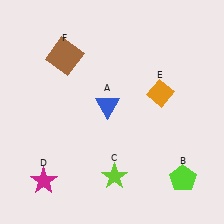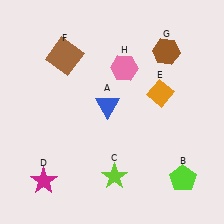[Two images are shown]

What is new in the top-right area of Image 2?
A brown hexagon (G) was added in the top-right area of Image 2.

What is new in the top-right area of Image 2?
A pink hexagon (H) was added in the top-right area of Image 2.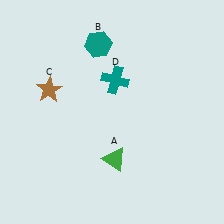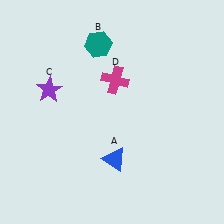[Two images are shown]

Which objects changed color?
A changed from green to blue. C changed from brown to purple. D changed from teal to magenta.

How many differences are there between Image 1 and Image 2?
There are 3 differences between the two images.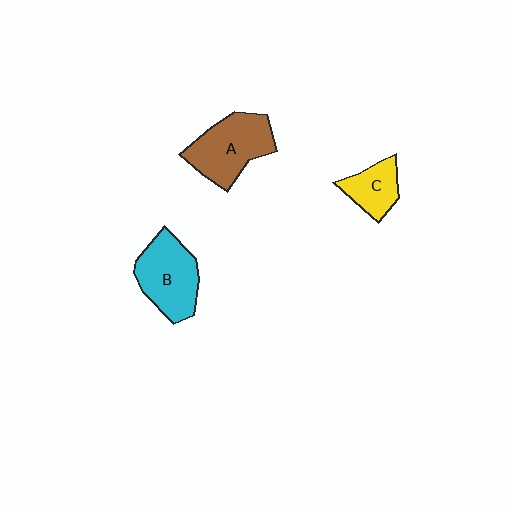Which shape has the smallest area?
Shape C (yellow).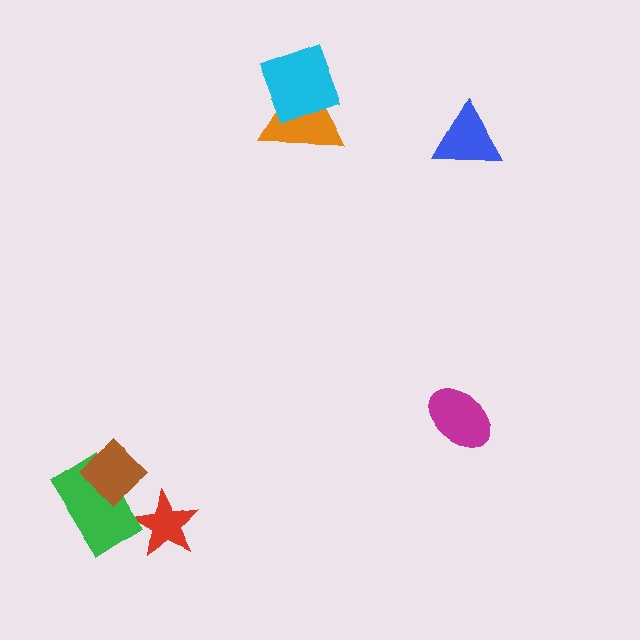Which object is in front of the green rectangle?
The brown diamond is in front of the green rectangle.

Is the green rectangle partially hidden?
Yes, it is partially covered by another shape.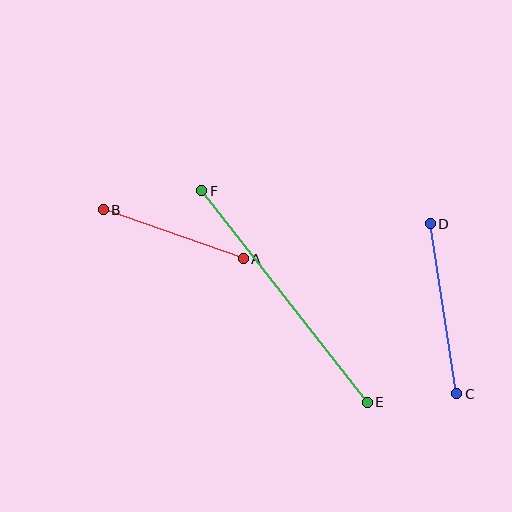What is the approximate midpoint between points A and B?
The midpoint is at approximately (173, 234) pixels.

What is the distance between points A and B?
The distance is approximately 148 pixels.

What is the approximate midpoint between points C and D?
The midpoint is at approximately (443, 309) pixels.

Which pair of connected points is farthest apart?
Points E and F are farthest apart.